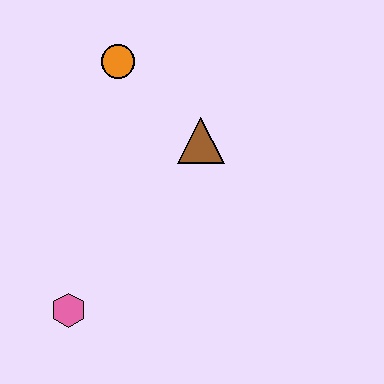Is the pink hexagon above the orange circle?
No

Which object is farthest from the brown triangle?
The pink hexagon is farthest from the brown triangle.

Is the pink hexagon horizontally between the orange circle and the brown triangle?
No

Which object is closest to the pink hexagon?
The brown triangle is closest to the pink hexagon.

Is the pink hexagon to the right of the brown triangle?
No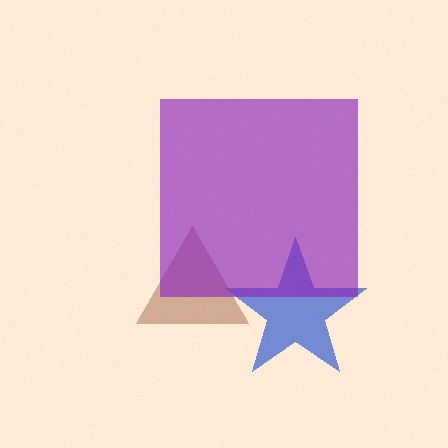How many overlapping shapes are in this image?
There are 3 overlapping shapes in the image.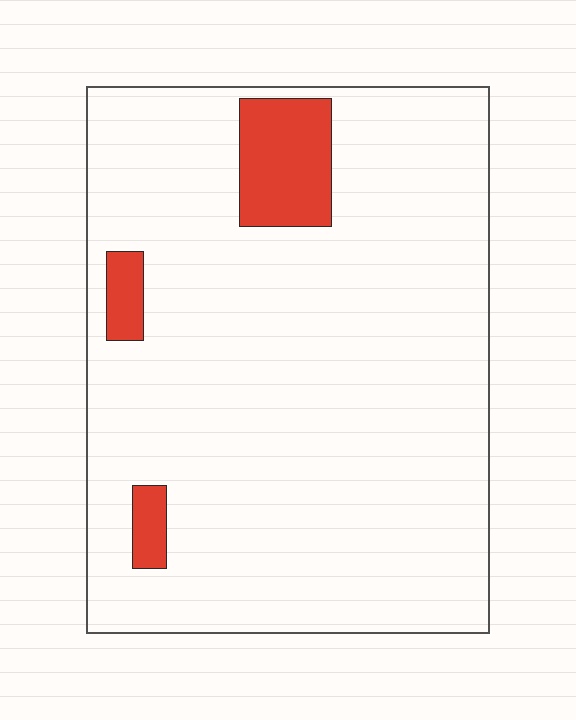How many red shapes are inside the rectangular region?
3.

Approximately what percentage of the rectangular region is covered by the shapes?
Approximately 10%.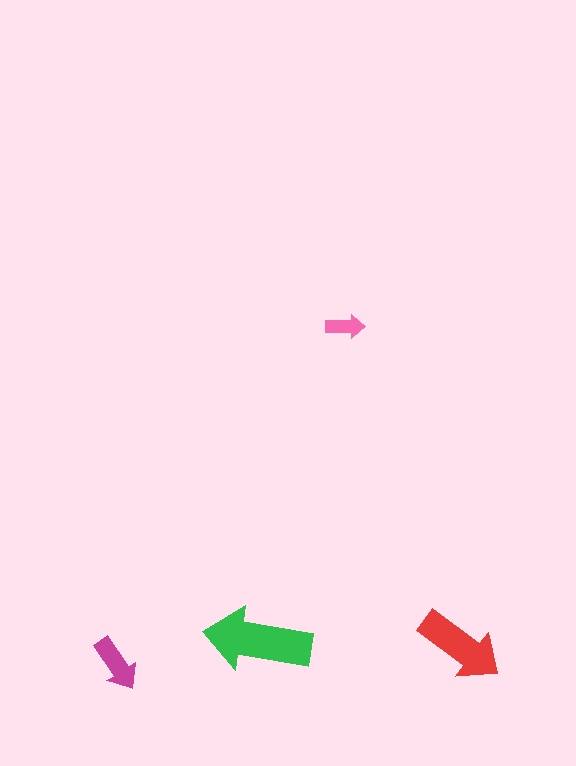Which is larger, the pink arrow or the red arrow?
The red one.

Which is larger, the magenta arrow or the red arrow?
The red one.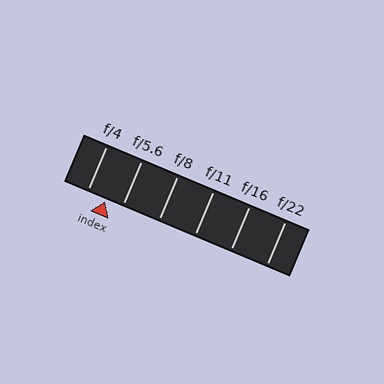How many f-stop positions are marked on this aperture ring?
There are 6 f-stop positions marked.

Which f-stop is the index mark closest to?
The index mark is closest to f/5.6.